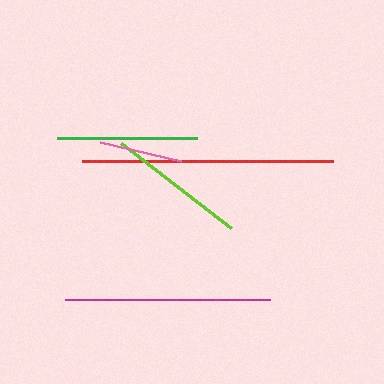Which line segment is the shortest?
The pink line is the shortest at approximately 84 pixels.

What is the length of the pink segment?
The pink segment is approximately 84 pixels long.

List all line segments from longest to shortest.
From longest to shortest: red, magenta, green, lime, pink.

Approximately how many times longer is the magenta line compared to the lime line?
The magenta line is approximately 1.5 times the length of the lime line.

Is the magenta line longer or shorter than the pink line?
The magenta line is longer than the pink line.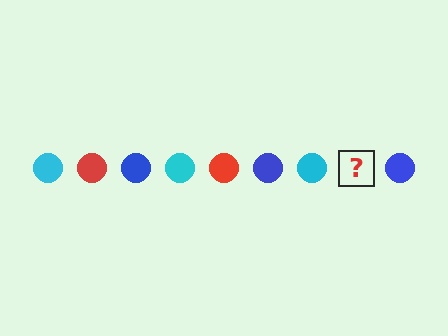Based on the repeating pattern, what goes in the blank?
The blank should be a red circle.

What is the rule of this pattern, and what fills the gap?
The rule is that the pattern cycles through cyan, red, blue circles. The gap should be filled with a red circle.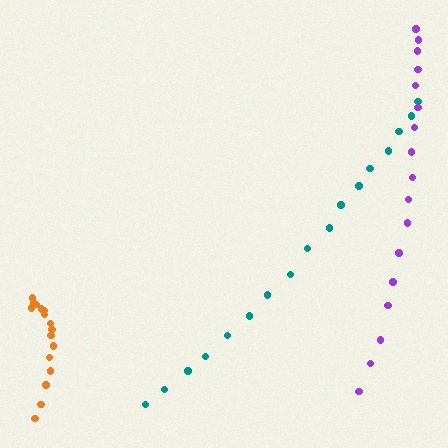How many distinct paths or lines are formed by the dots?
There are 3 distinct paths.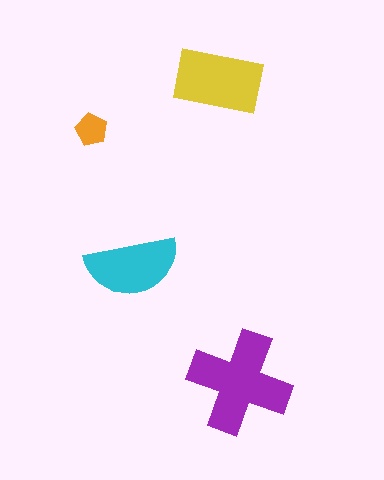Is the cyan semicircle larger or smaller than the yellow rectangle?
Smaller.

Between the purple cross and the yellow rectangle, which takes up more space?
The purple cross.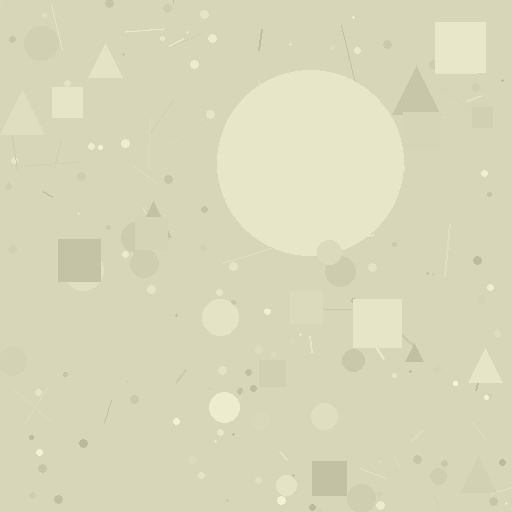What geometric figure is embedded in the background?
A circle is embedded in the background.